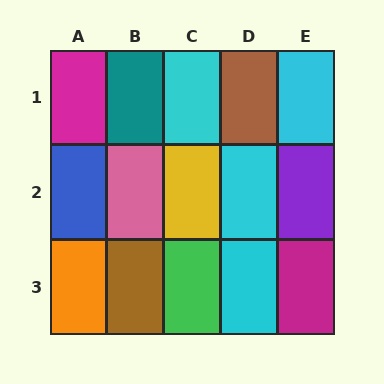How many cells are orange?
1 cell is orange.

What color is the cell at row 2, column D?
Cyan.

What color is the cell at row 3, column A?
Orange.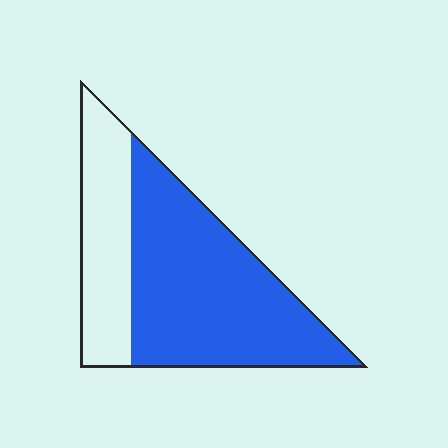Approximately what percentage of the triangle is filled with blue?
Approximately 70%.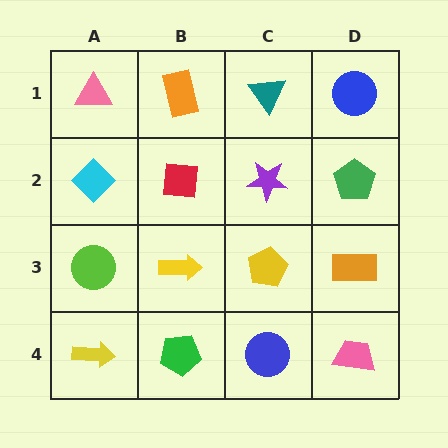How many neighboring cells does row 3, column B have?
4.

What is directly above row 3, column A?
A cyan diamond.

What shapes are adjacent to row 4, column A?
A lime circle (row 3, column A), a green pentagon (row 4, column B).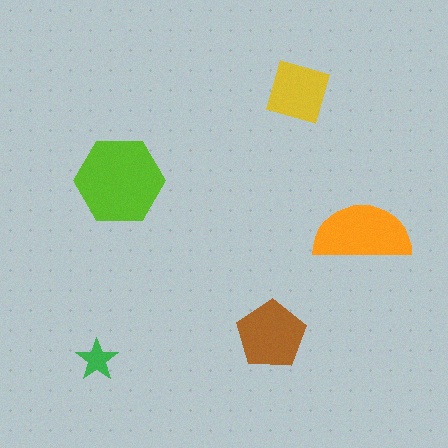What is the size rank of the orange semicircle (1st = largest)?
2nd.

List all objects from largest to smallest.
The lime hexagon, the orange semicircle, the brown pentagon, the yellow diamond, the green star.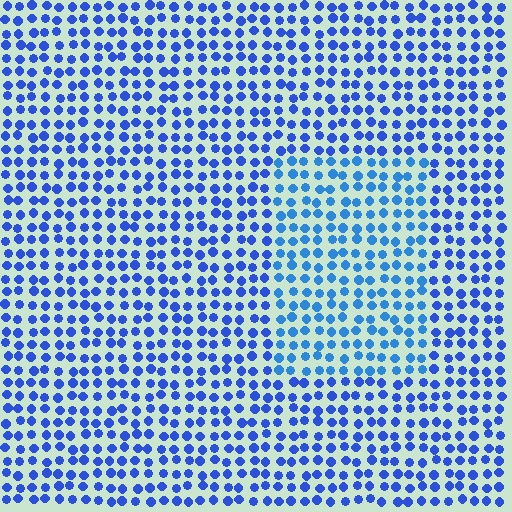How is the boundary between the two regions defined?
The boundary is defined purely by a slight shift in hue (about 19 degrees). Spacing, size, and orientation are identical on both sides.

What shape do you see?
I see a rectangle.